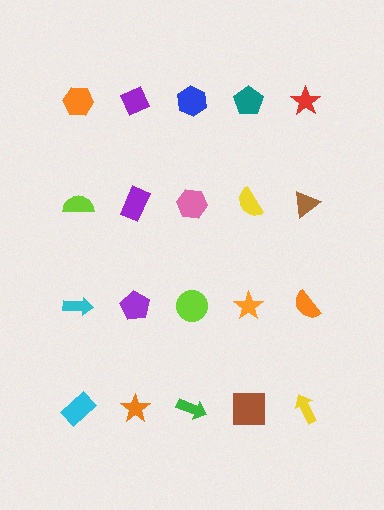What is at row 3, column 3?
A lime circle.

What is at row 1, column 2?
A purple diamond.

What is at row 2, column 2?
A purple rectangle.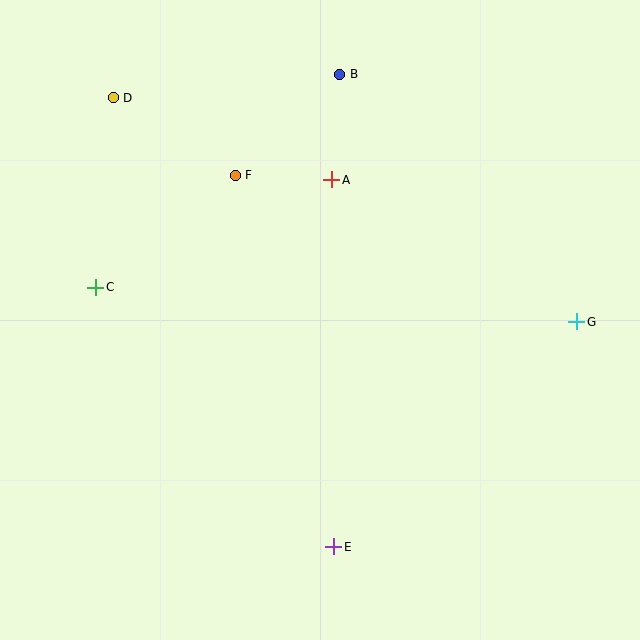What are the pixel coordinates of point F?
Point F is at (235, 175).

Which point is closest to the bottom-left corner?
Point E is closest to the bottom-left corner.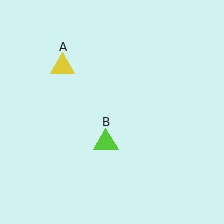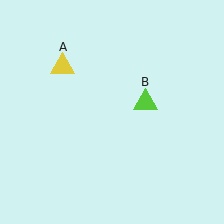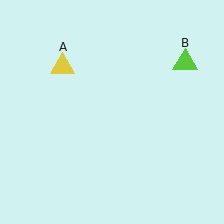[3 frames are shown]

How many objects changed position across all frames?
1 object changed position: lime triangle (object B).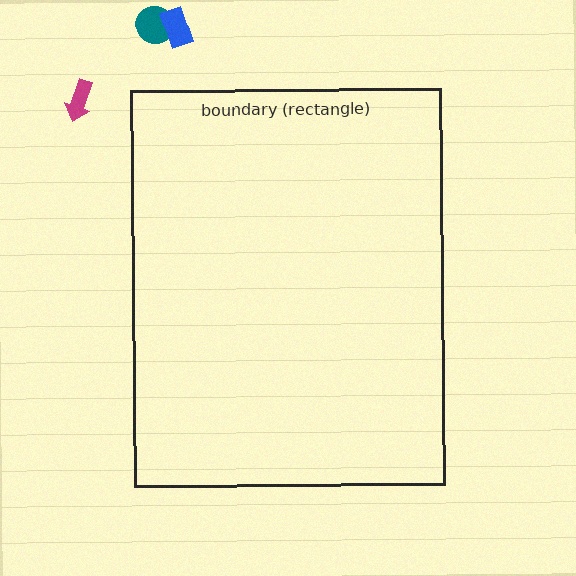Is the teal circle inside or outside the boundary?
Outside.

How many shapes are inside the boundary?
0 inside, 3 outside.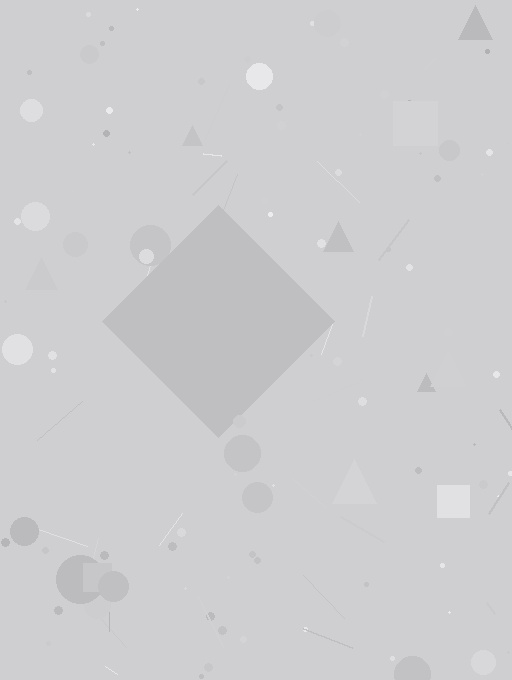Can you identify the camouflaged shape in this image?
The camouflaged shape is a diamond.